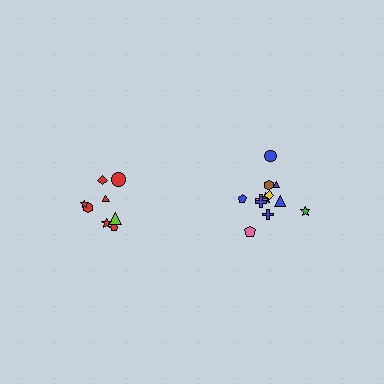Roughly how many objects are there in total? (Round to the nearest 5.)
Roughly 20 objects in total.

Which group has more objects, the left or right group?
The right group.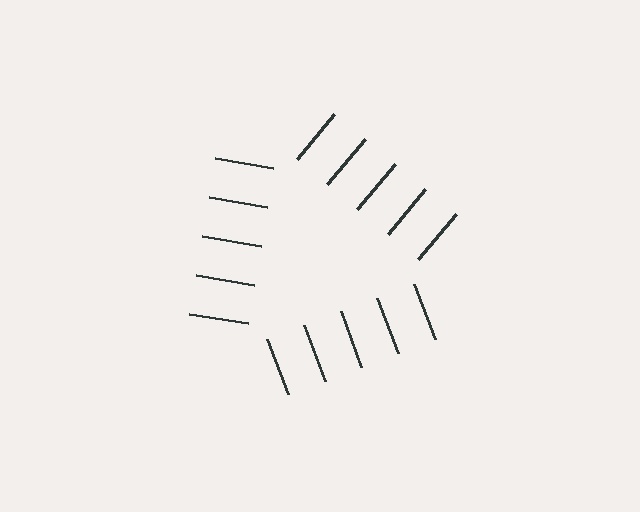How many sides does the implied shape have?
3 sides — the line-ends trace a triangle.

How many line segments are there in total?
15 — 5 along each of the 3 edges.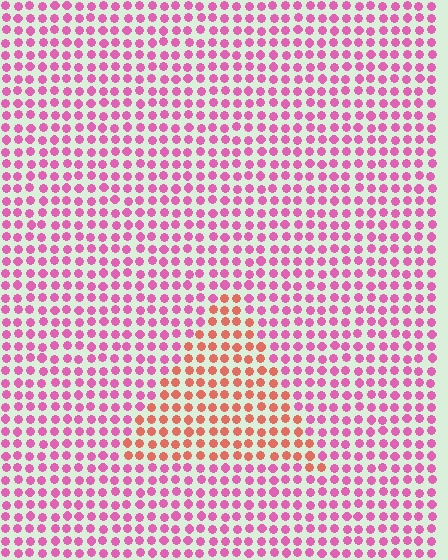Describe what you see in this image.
The image is filled with small pink elements in a uniform arrangement. A triangle-shaped region is visible where the elements are tinted to a slightly different hue, forming a subtle color boundary.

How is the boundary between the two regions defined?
The boundary is defined purely by a slight shift in hue (about 45 degrees). Spacing, size, and orientation are identical on both sides.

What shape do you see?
I see a triangle.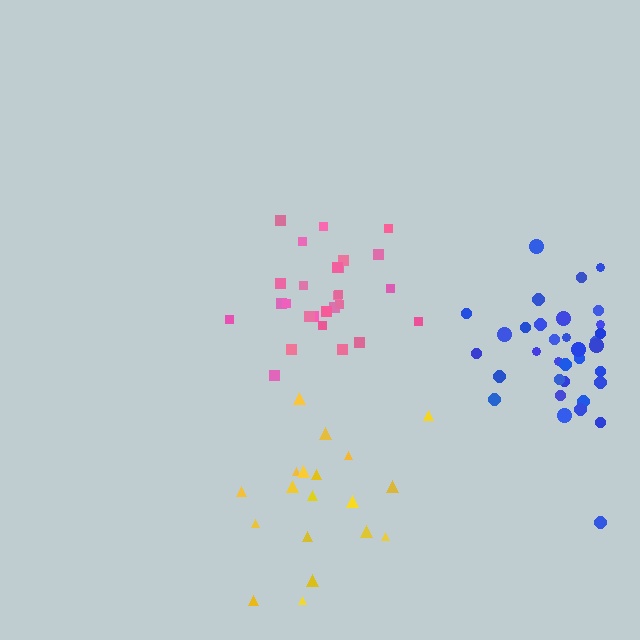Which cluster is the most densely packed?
Blue.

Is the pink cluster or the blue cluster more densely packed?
Blue.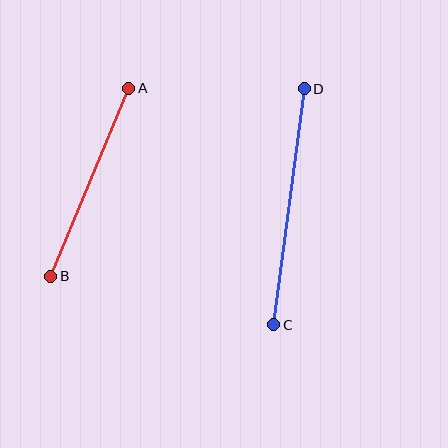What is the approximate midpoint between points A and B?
The midpoint is at approximately (90, 182) pixels.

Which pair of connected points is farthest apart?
Points C and D are farthest apart.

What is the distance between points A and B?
The distance is approximately 203 pixels.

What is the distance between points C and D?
The distance is approximately 238 pixels.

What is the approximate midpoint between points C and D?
The midpoint is at approximately (289, 207) pixels.